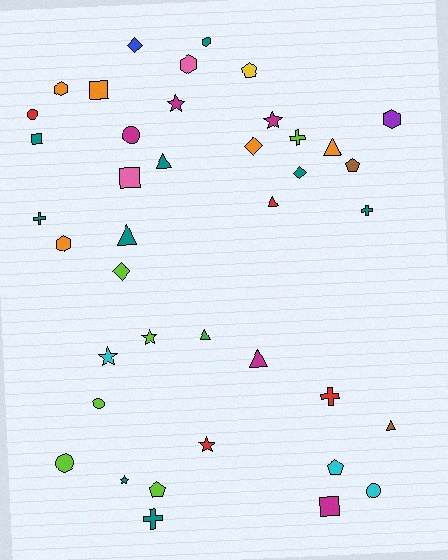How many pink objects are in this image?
There are 2 pink objects.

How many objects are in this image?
There are 40 objects.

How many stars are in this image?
There are 6 stars.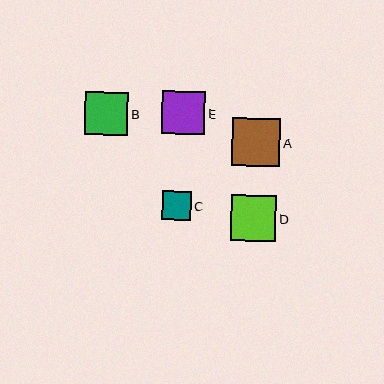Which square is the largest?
Square A is the largest with a size of approximately 49 pixels.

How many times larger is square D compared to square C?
Square D is approximately 1.6 times the size of square C.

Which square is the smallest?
Square C is the smallest with a size of approximately 29 pixels.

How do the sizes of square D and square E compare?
Square D and square E are approximately the same size.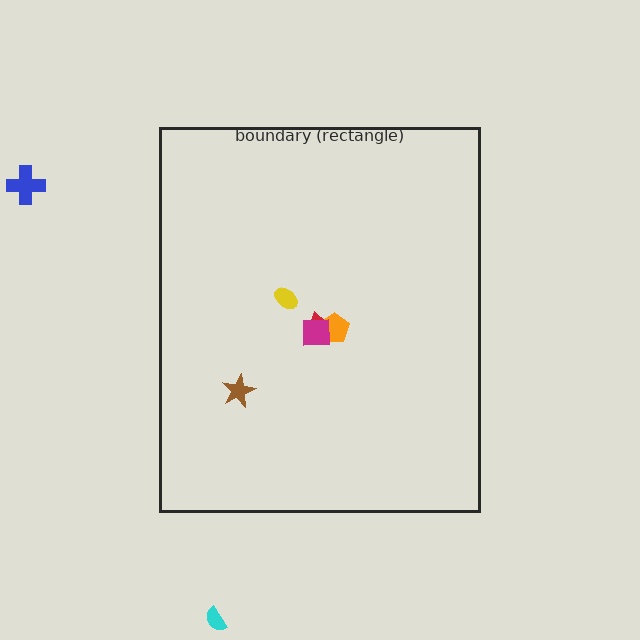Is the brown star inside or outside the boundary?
Inside.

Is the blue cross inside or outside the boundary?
Outside.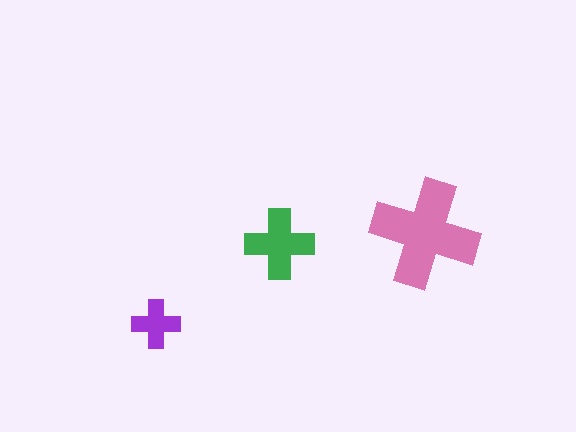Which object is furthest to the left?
The purple cross is leftmost.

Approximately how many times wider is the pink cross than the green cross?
About 1.5 times wider.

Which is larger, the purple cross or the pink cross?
The pink one.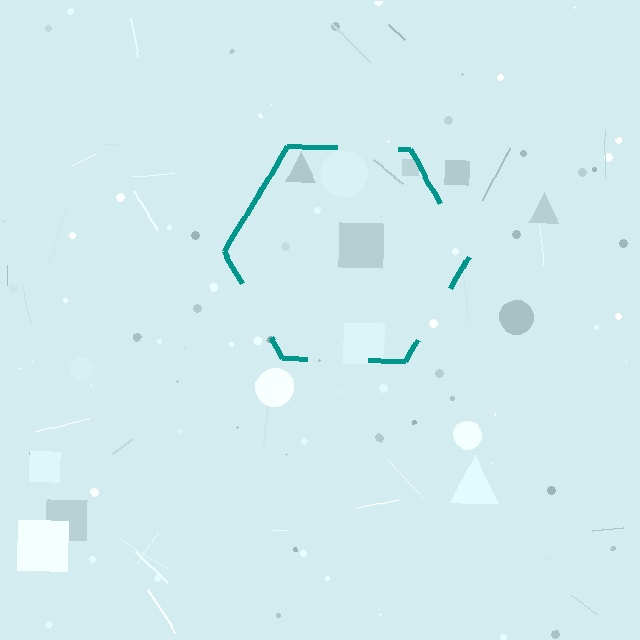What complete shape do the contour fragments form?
The contour fragments form a hexagon.